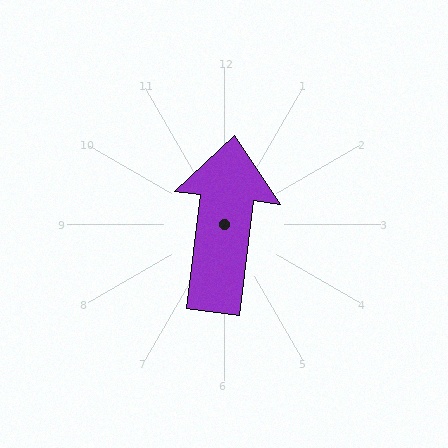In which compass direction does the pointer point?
North.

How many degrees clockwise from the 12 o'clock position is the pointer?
Approximately 7 degrees.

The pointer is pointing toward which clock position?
Roughly 12 o'clock.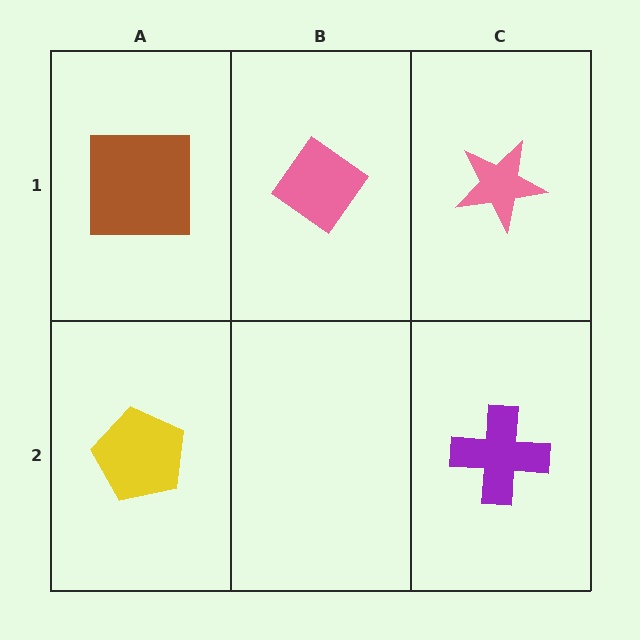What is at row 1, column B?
A pink diamond.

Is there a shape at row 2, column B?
No, that cell is empty.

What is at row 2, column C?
A purple cross.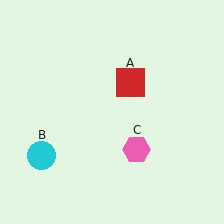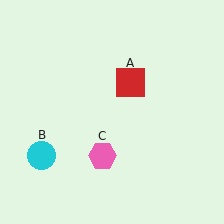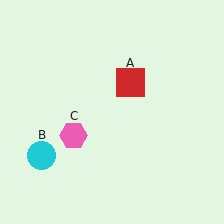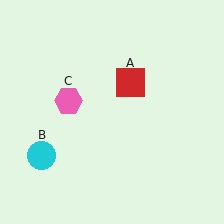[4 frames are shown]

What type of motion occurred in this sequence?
The pink hexagon (object C) rotated clockwise around the center of the scene.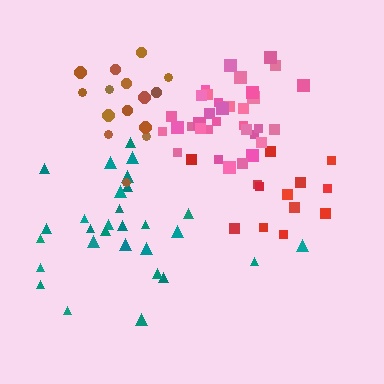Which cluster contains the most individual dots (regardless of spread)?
Pink (35).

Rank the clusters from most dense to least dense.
pink, brown, teal, red.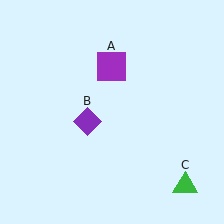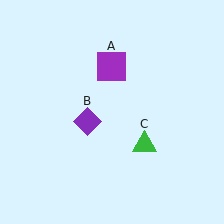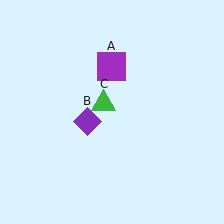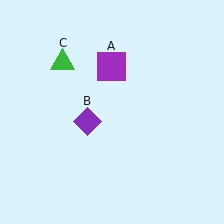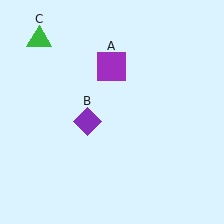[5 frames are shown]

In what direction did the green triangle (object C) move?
The green triangle (object C) moved up and to the left.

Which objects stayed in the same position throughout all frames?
Purple square (object A) and purple diamond (object B) remained stationary.